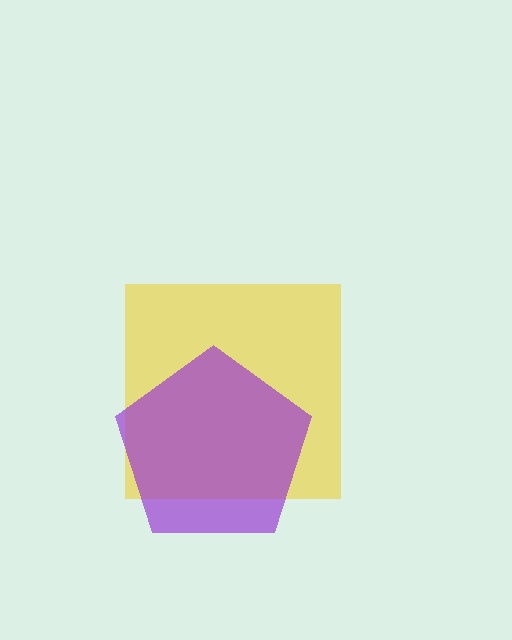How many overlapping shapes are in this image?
There are 2 overlapping shapes in the image.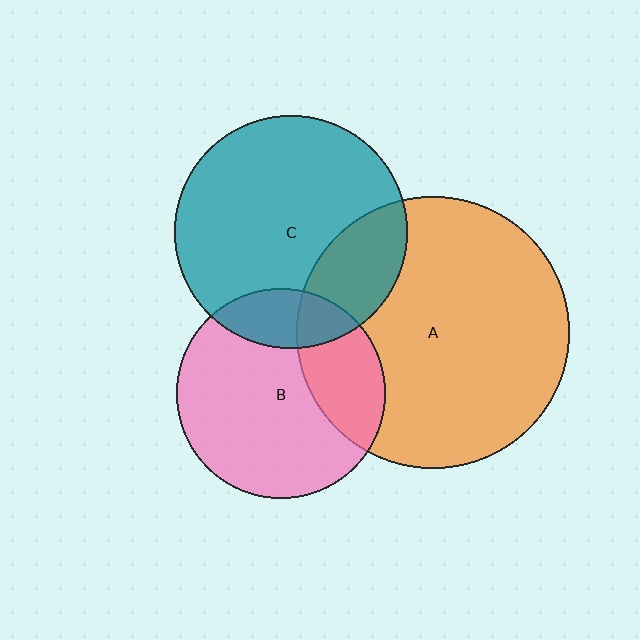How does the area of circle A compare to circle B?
Approximately 1.7 times.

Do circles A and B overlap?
Yes.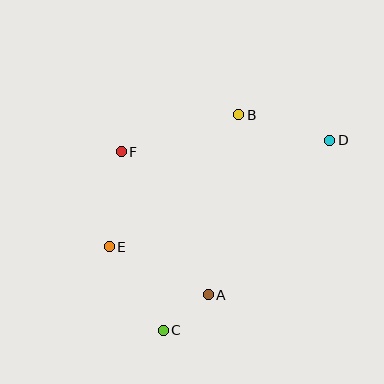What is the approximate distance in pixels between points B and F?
The distance between B and F is approximately 123 pixels.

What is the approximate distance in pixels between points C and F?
The distance between C and F is approximately 184 pixels.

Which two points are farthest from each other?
Points C and D are farthest from each other.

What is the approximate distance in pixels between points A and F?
The distance between A and F is approximately 168 pixels.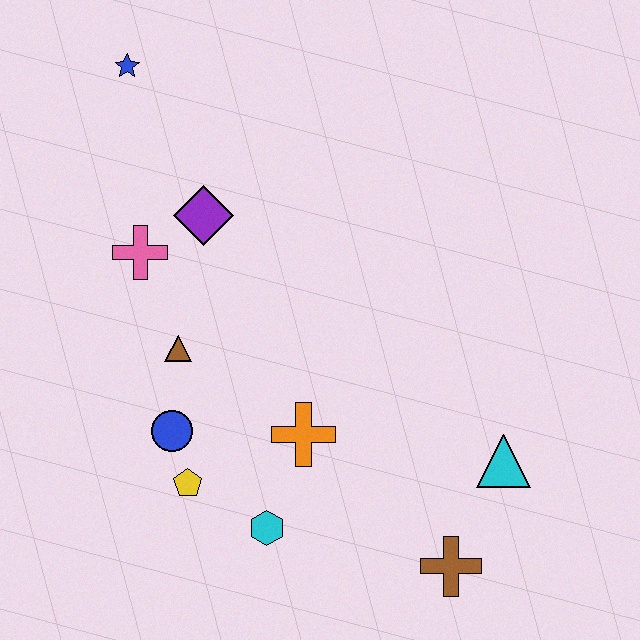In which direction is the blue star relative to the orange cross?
The blue star is above the orange cross.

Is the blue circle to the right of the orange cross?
No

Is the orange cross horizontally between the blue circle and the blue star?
No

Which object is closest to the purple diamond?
The pink cross is closest to the purple diamond.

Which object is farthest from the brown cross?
The blue star is farthest from the brown cross.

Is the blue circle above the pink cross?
No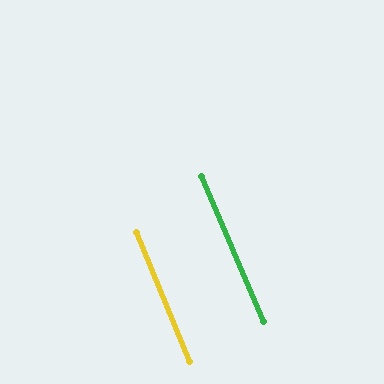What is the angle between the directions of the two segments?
Approximately 1 degree.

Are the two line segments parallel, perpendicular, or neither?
Parallel — their directions differ by only 0.8°.